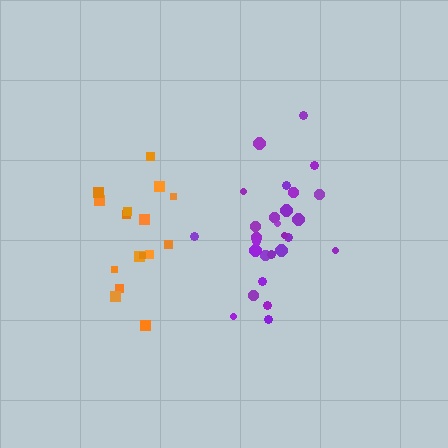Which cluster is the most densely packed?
Purple.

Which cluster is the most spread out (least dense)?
Orange.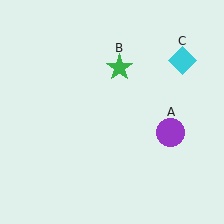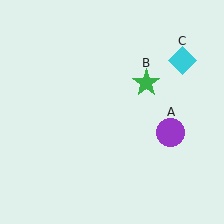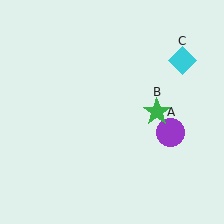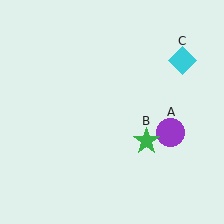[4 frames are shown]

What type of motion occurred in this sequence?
The green star (object B) rotated clockwise around the center of the scene.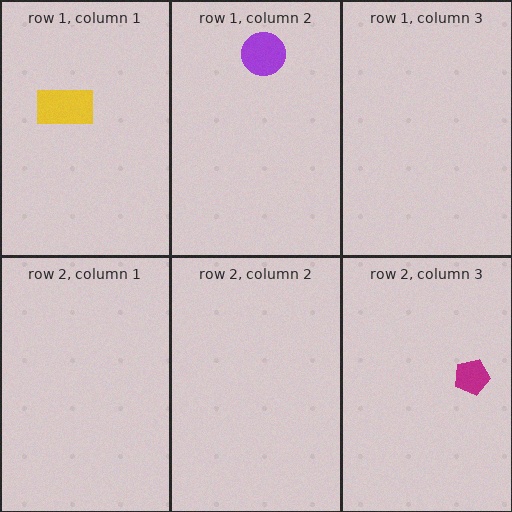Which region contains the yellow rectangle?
The row 1, column 1 region.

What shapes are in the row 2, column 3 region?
The magenta pentagon.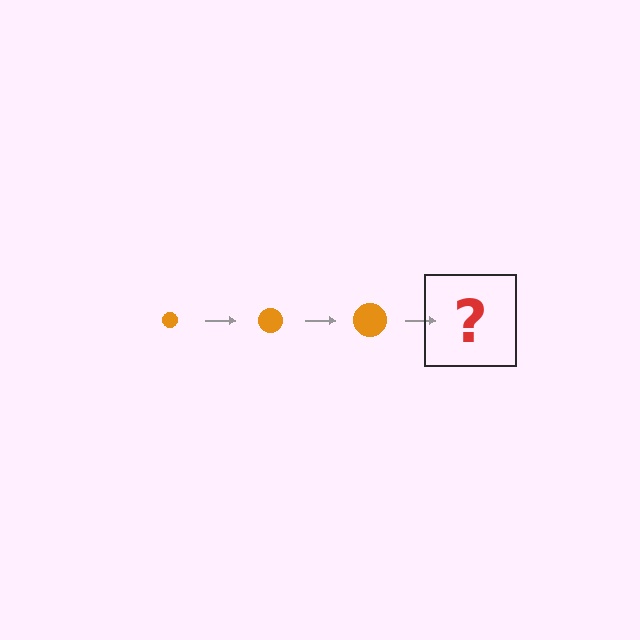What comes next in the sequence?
The next element should be an orange circle, larger than the previous one.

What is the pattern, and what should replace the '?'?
The pattern is that the circle gets progressively larger each step. The '?' should be an orange circle, larger than the previous one.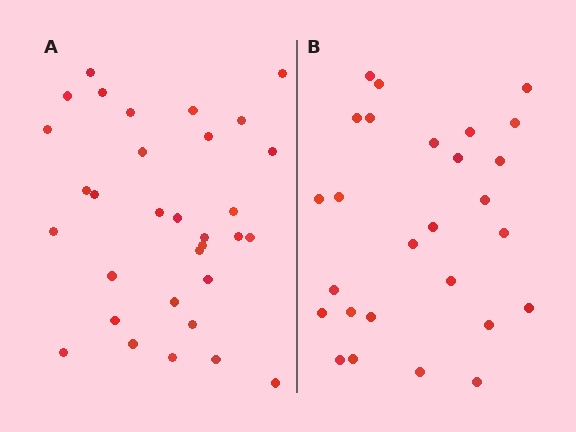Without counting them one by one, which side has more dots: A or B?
Region A (the left region) has more dots.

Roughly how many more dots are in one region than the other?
Region A has about 5 more dots than region B.